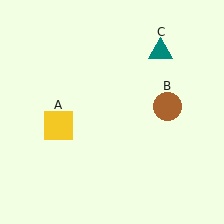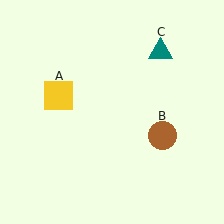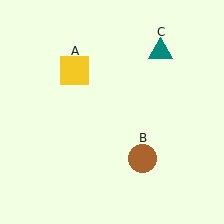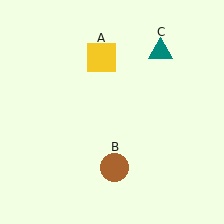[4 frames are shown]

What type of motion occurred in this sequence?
The yellow square (object A), brown circle (object B) rotated clockwise around the center of the scene.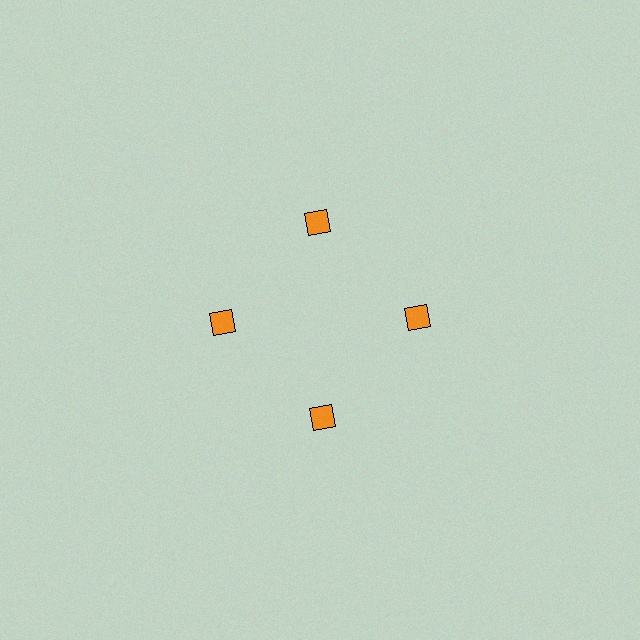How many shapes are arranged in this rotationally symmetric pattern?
There are 4 shapes, arranged in 4 groups of 1.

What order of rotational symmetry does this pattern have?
This pattern has 4-fold rotational symmetry.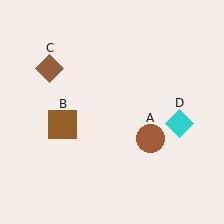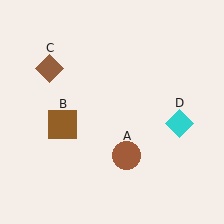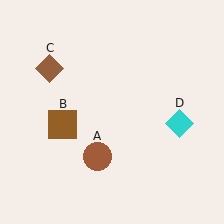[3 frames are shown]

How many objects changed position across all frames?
1 object changed position: brown circle (object A).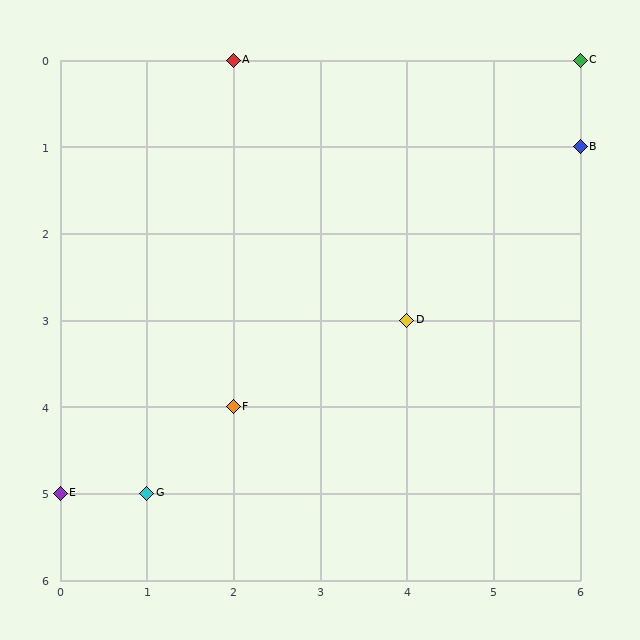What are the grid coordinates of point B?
Point B is at grid coordinates (6, 1).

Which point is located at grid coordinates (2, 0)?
Point A is at (2, 0).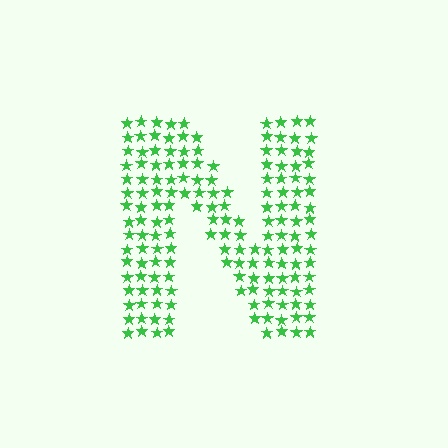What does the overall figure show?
The overall figure shows the letter N.